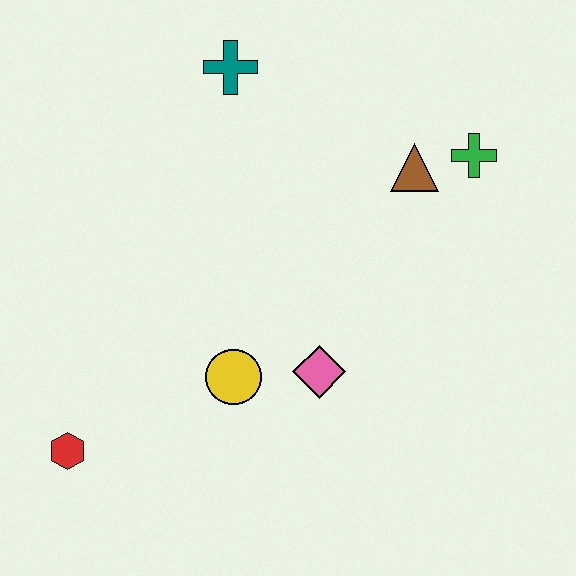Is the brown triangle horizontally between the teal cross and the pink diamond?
No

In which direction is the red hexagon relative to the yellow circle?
The red hexagon is to the left of the yellow circle.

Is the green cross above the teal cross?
No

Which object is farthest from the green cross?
The red hexagon is farthest from the green cross.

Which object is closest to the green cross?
The brown triangle is closest to the green cross.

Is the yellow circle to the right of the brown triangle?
No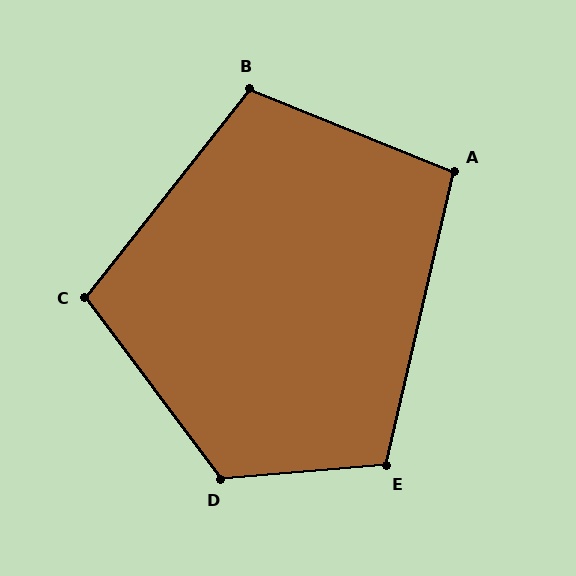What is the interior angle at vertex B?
Approximately 106 degrees (obtuse).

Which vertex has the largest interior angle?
D, at approximately 122 degrees.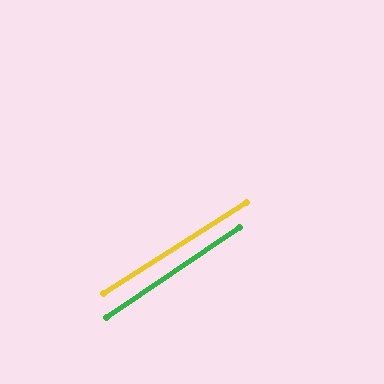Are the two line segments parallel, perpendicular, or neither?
Parallel — their directions differ by only 1.4°.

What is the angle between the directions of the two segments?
Approximately 1 degree.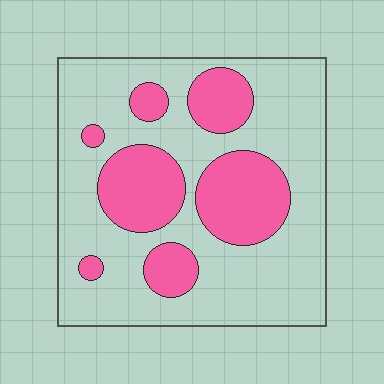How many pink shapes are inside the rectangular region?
7.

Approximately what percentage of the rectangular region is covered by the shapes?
Approximately 30%.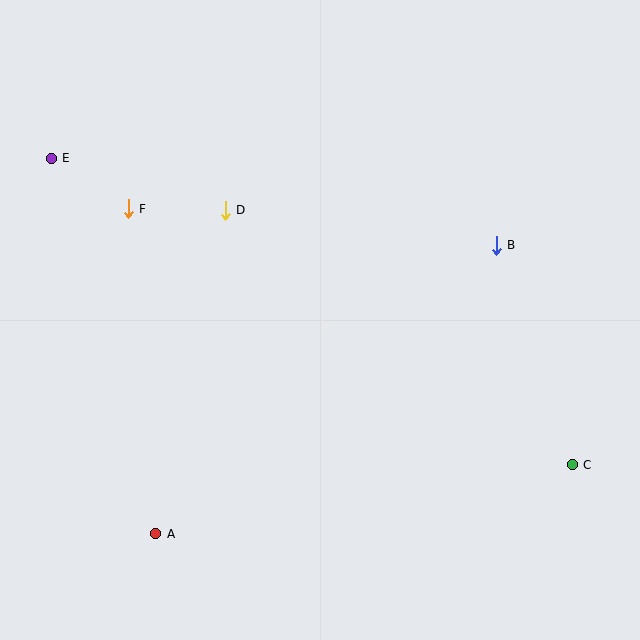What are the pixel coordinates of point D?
Point D is at (225, 210).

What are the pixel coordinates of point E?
Point E is at (51, 158).